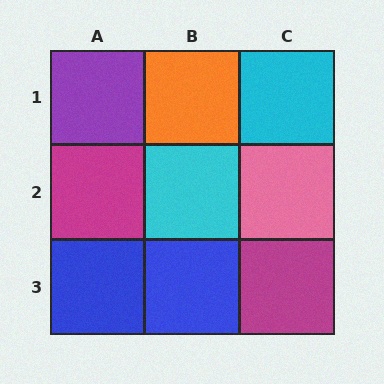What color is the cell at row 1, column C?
Cyan.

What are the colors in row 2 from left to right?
Magenta, cyan, pink.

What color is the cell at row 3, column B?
Blue.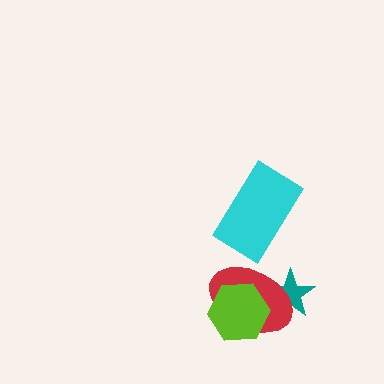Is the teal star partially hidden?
Yes, it is partially covered by another shape.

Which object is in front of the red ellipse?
The lime hexagon is in front of the red ellipse.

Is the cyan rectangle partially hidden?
No, no other shape covers it.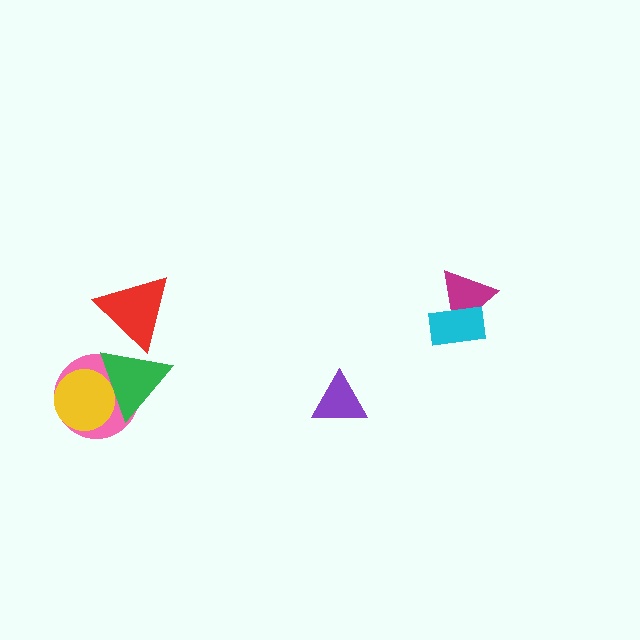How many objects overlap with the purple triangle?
0 objects overlap with the purple triangle.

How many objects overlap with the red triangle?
1 object overlaps with the red triangle.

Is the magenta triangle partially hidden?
Yes, it is partially covered by another shape.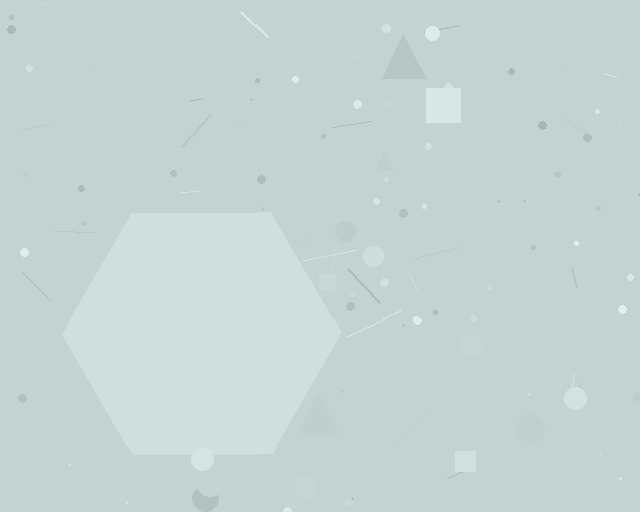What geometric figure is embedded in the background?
A hexagon is embedded in the background.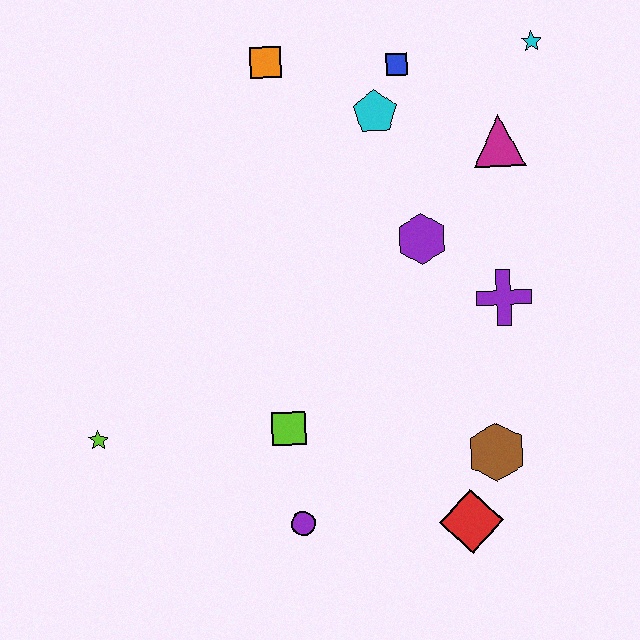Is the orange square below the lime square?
No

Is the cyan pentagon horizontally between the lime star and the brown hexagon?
Yes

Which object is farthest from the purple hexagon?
The lime star is farthest from the purple hexagon.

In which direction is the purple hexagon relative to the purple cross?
The purple hexagon is to the left of the purple cross.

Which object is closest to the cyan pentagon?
The blue square is closest to the cyan pentagon.